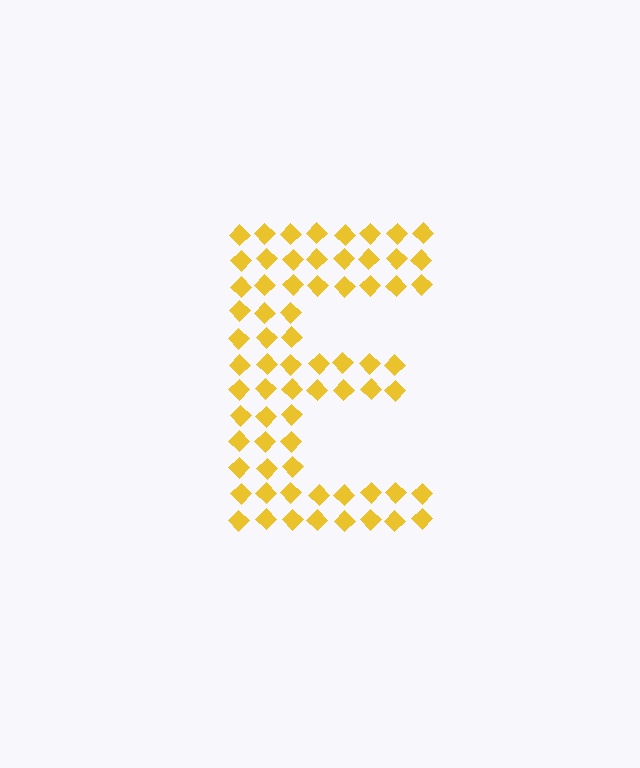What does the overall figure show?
The overall figure shows the letter E.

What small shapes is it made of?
It is made of small diamonds.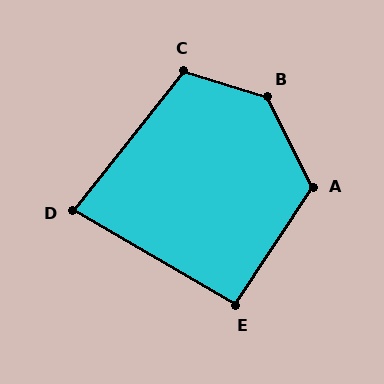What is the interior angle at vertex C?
Approximately 111 degrees (obtuse).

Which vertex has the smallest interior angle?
D, at approximately 82 degrees.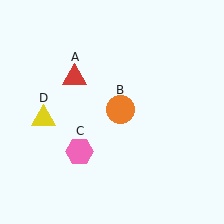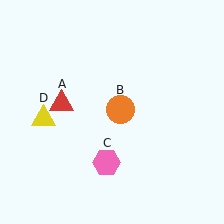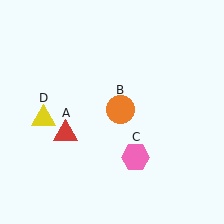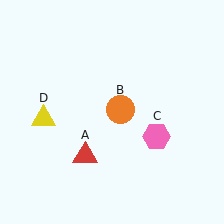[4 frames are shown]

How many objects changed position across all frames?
2 objects changed position: red triangle (object A), pink hexagon (object C).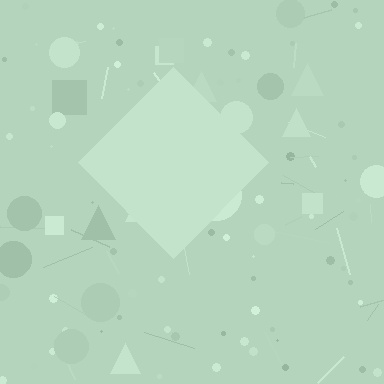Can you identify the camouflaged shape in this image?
The camouflaged shape is a diamond.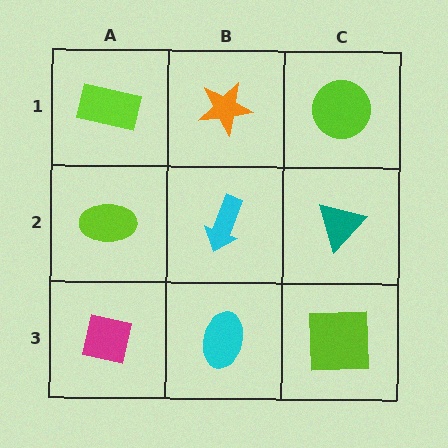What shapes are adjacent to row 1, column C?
A teal triangle (row 2, column C), an orange star (row 1, column B).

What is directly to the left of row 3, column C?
A cyan ellipse.